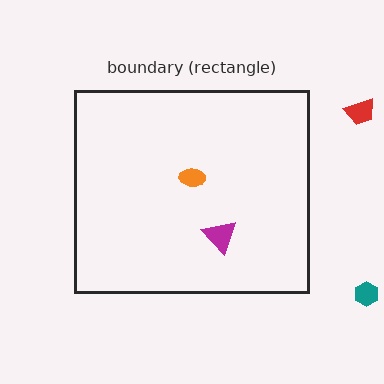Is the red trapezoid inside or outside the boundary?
Outside.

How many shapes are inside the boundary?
2 inside, 2 outside.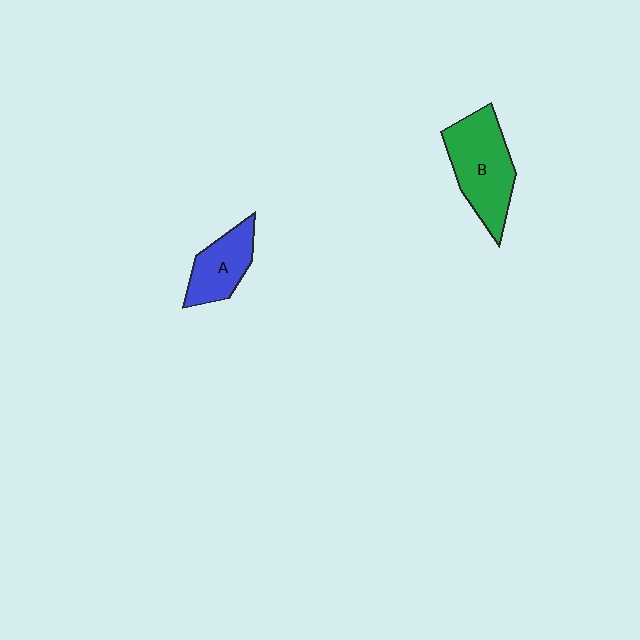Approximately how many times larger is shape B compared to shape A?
Approximately 1.6 times.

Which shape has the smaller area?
Shape A (blue).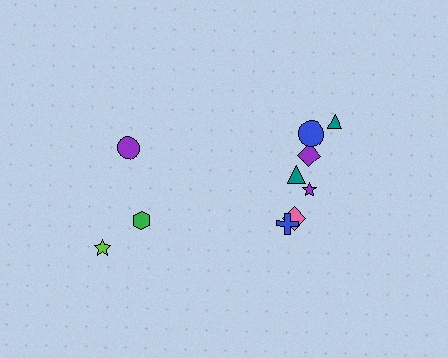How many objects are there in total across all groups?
There are 10 objects.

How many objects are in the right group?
There are 7 objects.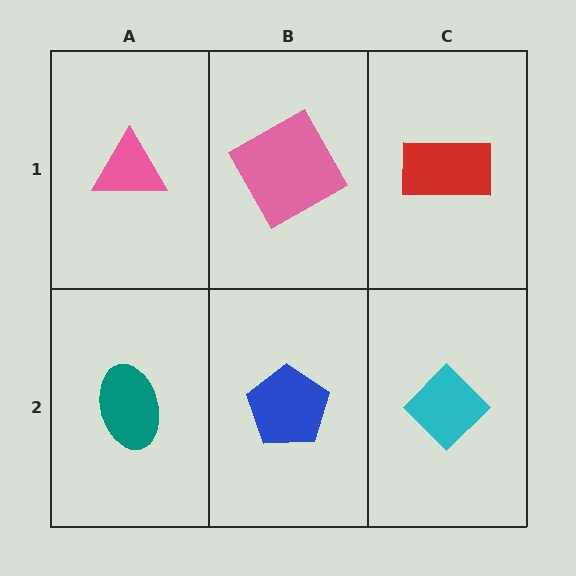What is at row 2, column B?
A blue pentagon.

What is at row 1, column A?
A pink triangle.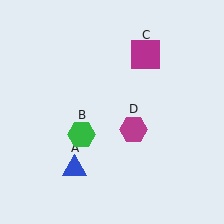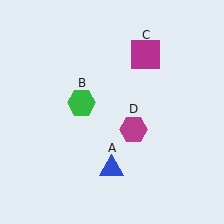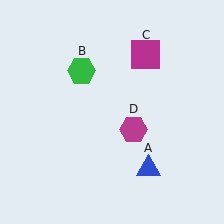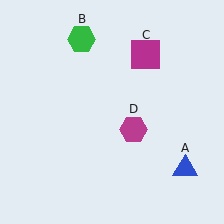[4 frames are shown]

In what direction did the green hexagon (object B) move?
The green hexagon (object B) moved up.